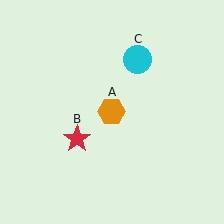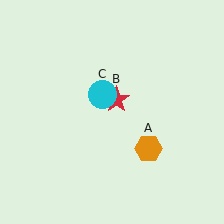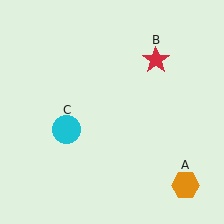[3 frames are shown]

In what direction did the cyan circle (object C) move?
The cyan circle (object C) moved down and to the left.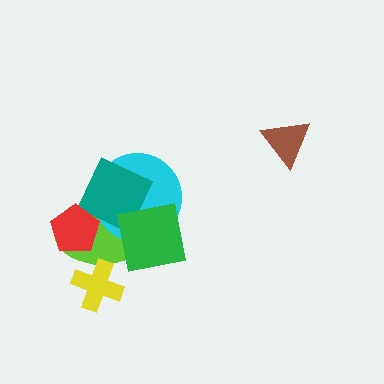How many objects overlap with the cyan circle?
3 objects overlap with the cyan circle.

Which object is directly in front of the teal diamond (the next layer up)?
The green square is directly in front of the teal diamond.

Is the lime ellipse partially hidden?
Yes, it is partially covered by another shape.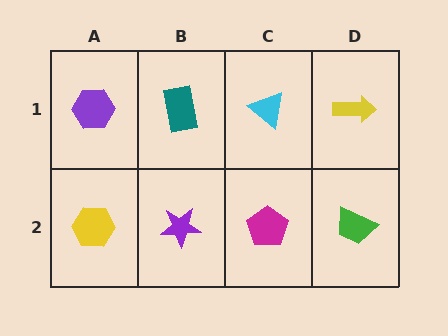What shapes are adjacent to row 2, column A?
A purple hexagon (row 1, column A), a purple star (row 2, column B).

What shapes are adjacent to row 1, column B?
A purple star (row 2, column B), a purple hexagon (row 1, column A), a cyan triangle (row 1, column C).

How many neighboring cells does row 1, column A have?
2.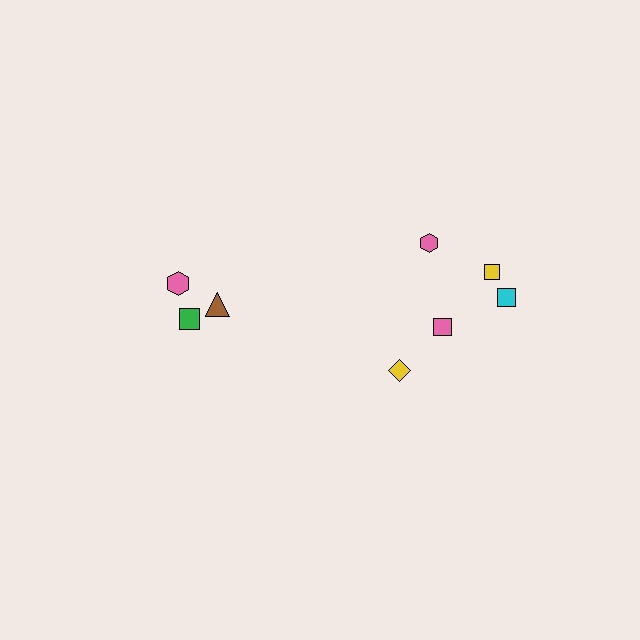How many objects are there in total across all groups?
There are 8 objects.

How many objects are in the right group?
There are 5 objects.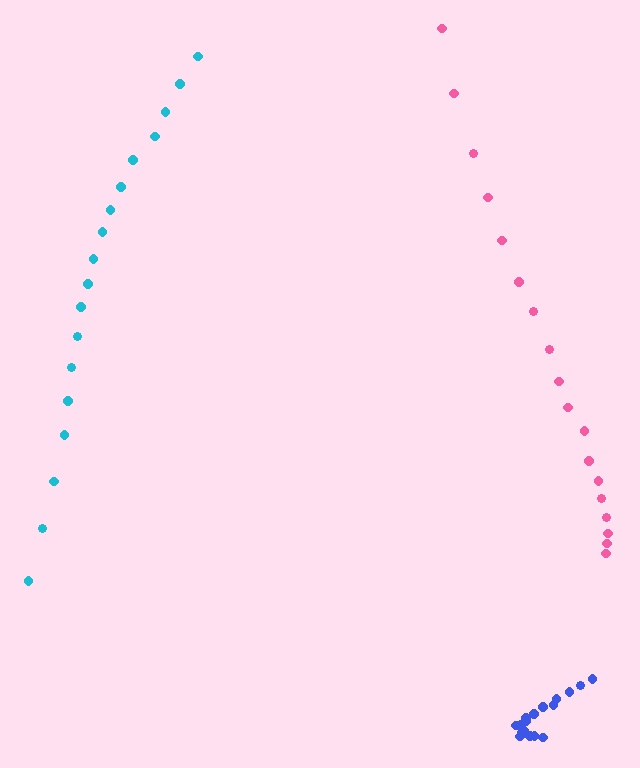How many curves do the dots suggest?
There are 3 distinct paths.